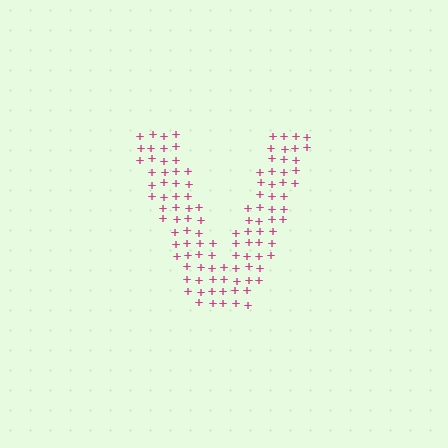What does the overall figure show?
The overall figure shows the letter V.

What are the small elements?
The small elements are plus signs.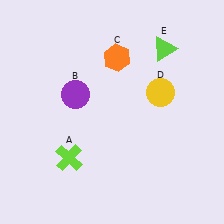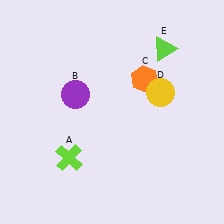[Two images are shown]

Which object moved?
The orange hexagon (C) moved right.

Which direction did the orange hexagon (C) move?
The orange hexagon (C) moved right.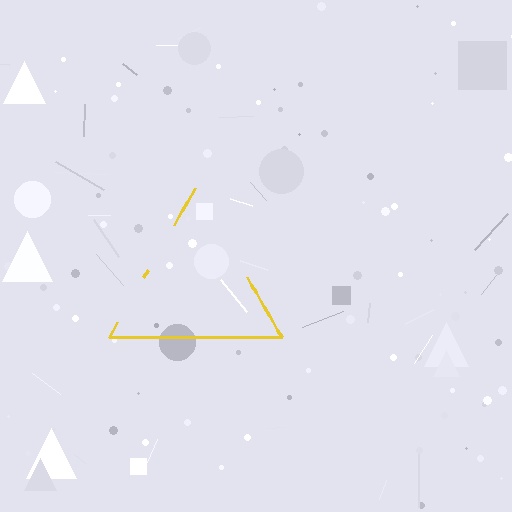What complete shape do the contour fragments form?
The contour fragments form a triangle.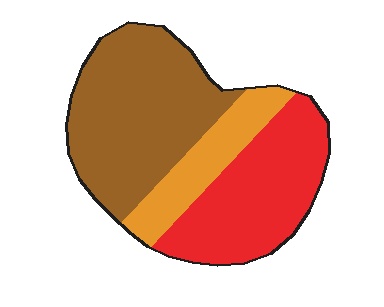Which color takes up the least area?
Orange, at roughly 20%.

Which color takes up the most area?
Brown, at roughly 45%.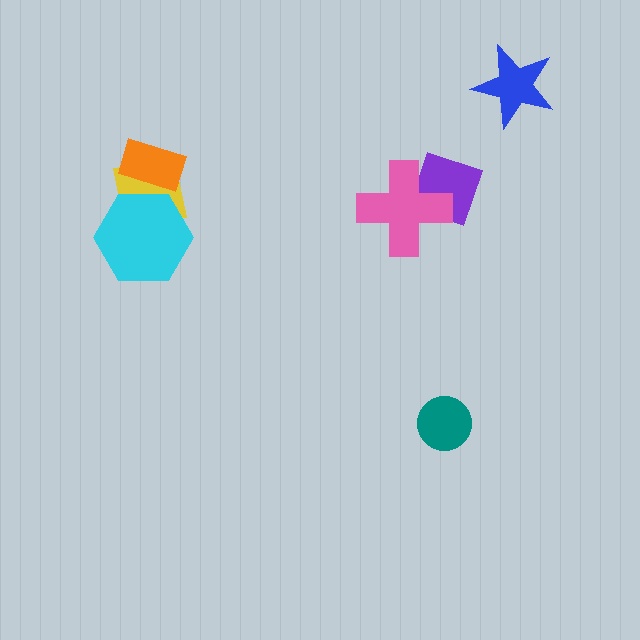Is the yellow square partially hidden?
Yes, it is partially covered by another shape.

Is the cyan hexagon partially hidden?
No, no other shape covers it.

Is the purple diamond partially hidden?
Yes, it is partially covered by another shape.